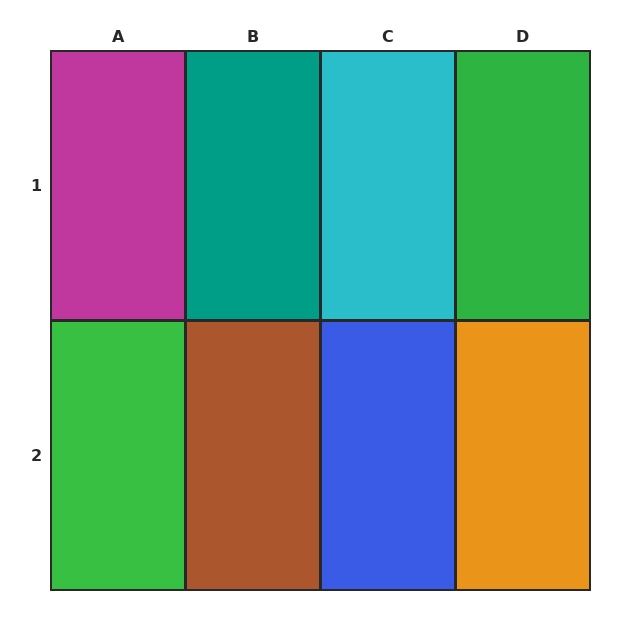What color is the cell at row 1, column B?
Teal.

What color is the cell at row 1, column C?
Cyan.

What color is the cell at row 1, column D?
Green.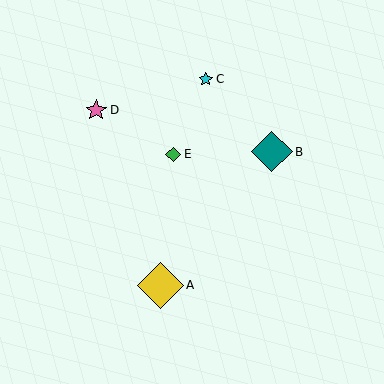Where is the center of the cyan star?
The center of the cyan star is at (206, 79).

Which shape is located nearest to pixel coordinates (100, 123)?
The pink star (labeled D) at (96, 110) is nearest to that location.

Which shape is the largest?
The yellow diamond (labeled A) is the largest.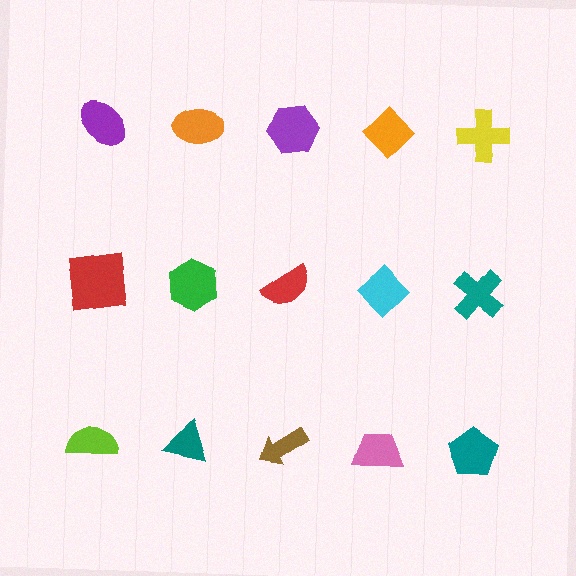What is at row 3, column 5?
A teal pentagon.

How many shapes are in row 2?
5 shapes.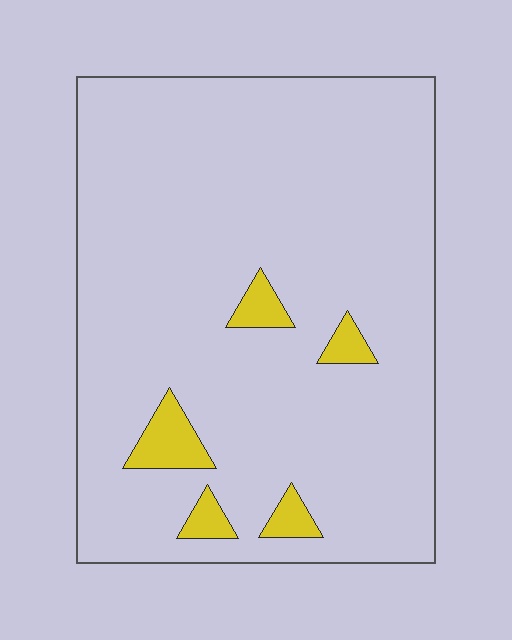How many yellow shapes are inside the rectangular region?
5.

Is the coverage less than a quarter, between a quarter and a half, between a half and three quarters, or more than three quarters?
Less than a quarter.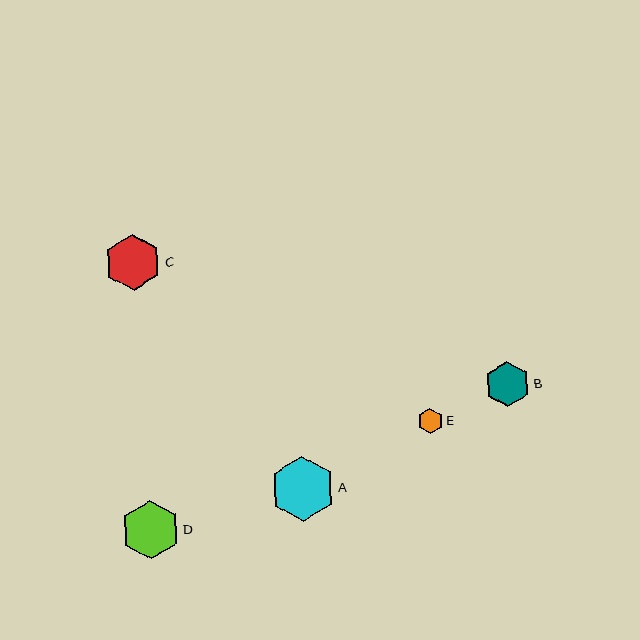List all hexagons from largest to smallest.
From largest to smallest: A, D, C, B, E.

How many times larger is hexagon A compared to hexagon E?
Hexagon A is approximately 2.6 times the size of hexagon E.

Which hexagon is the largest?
Hexagon A is the largest with a size of approximately 65 pixels.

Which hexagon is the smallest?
Hexagon E is the smallest with a size of approximately 25 pixels.